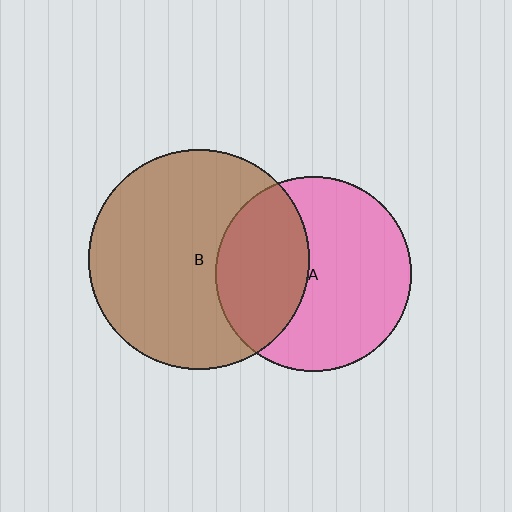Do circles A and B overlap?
Yes.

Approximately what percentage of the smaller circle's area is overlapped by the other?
Approximately 40%.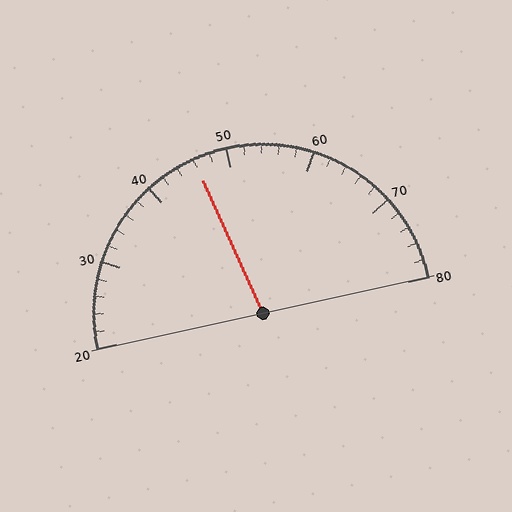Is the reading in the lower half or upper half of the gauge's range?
The reading is in the lower half of the range (20 to 80).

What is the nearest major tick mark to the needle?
The nearest major tick mark is 50.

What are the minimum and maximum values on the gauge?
The gauge ranges from 20 to 80.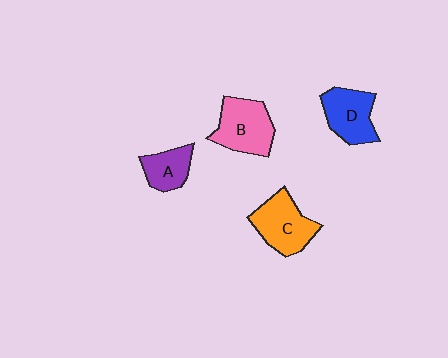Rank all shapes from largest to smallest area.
From largest to smallest: B (pink), C (orange), D (blue), A (purple).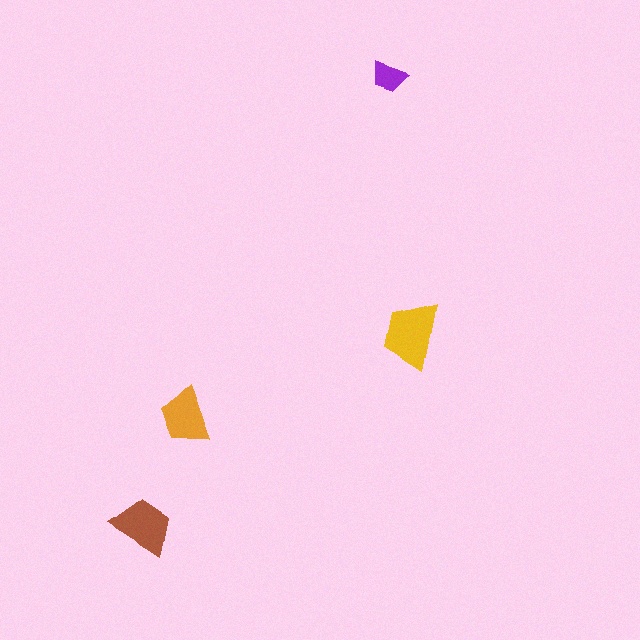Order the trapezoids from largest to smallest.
the yellow one, the brown one, the orange one, the purple one.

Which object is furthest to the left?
The brown trapezoid is leftmost.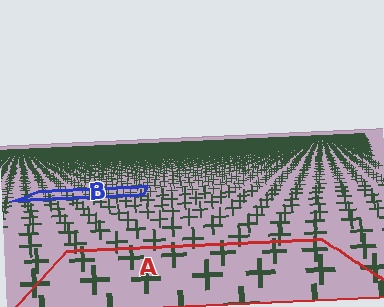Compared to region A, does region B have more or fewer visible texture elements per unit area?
Region B has more texture elements per unit area — they are packed more densely because it is farther away.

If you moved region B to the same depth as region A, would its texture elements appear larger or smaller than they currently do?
They would appear larger. At a closer depth, the same texture elements are projected at a bigger on-screen size.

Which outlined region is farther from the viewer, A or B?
Region B is farther from the viewer — the texture elements inside it appear smaller and more densely packed.